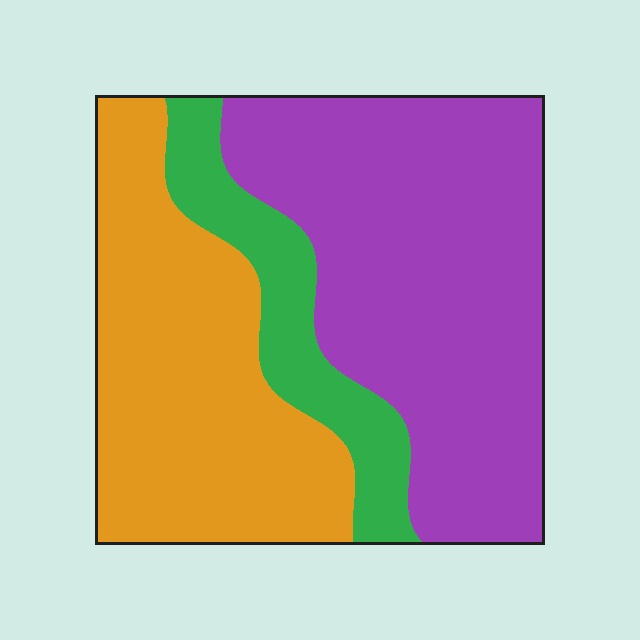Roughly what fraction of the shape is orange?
Orange takes up about three eighths (3/8) of the shape.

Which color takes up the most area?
Purple, at roughly 50%.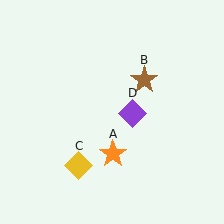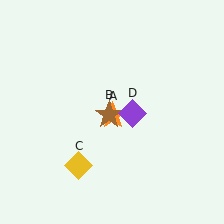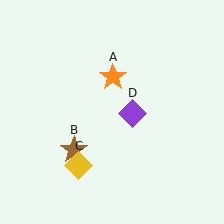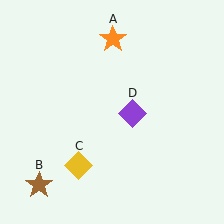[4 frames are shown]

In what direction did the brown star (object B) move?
The brown star (object B) moved down and to the left.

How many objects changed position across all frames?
2 objects changed position: orange star (object A), brown star (object B).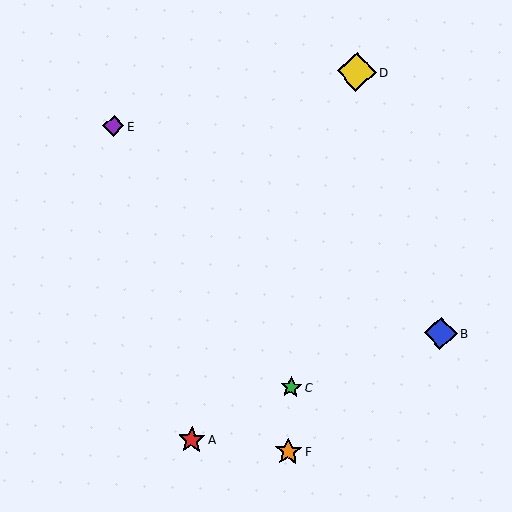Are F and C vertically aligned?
Yes, both are at x≈288.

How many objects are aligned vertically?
2 objects (C, F) are aligned vertically.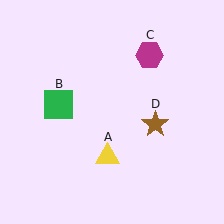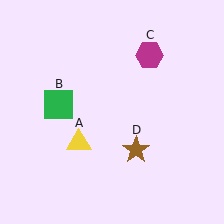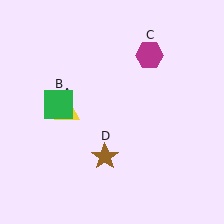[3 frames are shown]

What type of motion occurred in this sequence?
The yellow triangle (object A), brown star (object D) rotated clockwise around the center of the scene.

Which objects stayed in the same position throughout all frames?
Green square (object B) and magenta hexagon (object C) remained stationary.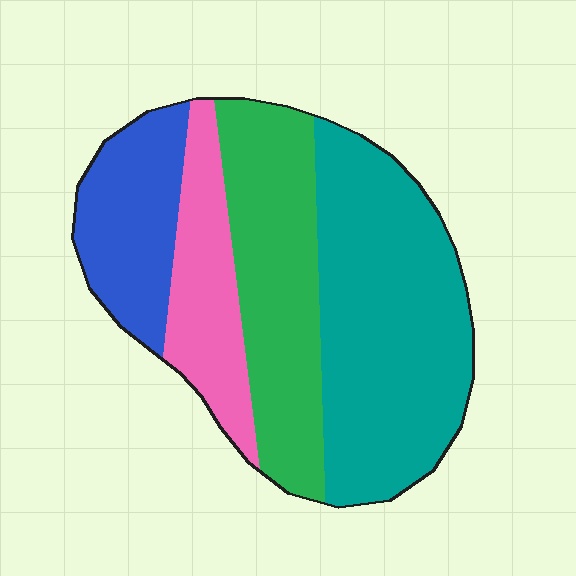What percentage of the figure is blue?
Blue covers 17% of the figure.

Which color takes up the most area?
Teal, at roughly 40%.